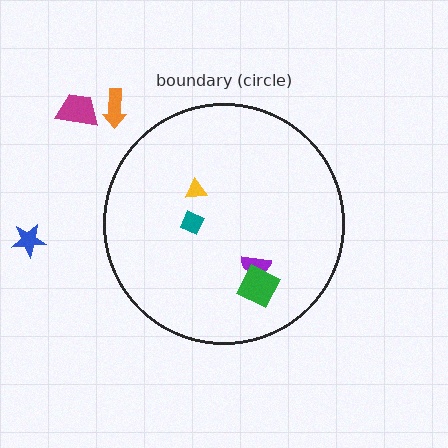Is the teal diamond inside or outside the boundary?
Inside.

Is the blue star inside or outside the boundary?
Outside.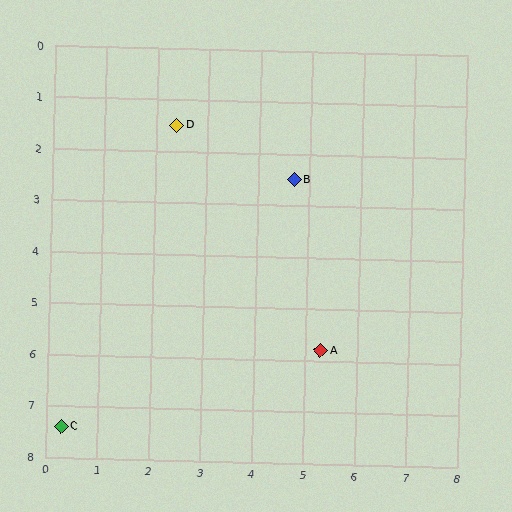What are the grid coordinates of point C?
Point C is at approximately (0.3, 7.4).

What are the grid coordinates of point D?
Point D is at approximately (2.4, 1.5).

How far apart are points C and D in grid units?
Points C and D are about 6.3 grid units apart.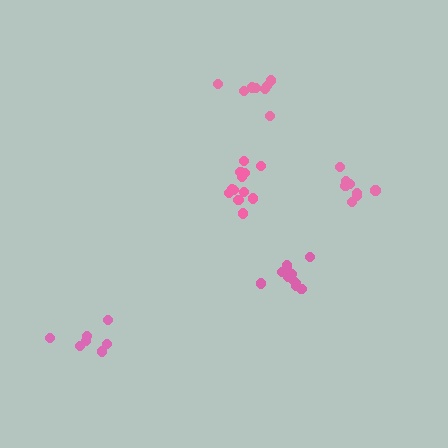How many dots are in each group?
Group 1: 12 dots, Group 2: 8 dots, Group 3: 11 dots, Group 4: 8 dots, Group 5: 7 dots (46 total).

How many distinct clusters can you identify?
There are 5 distinct clusters.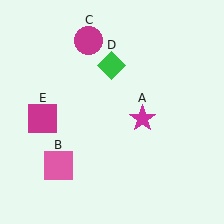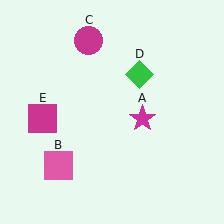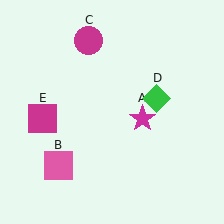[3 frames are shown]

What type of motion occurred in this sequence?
The green diamond (object D) rotated clockwise around the center of the scene.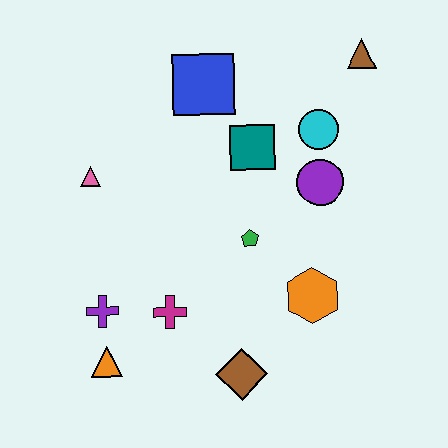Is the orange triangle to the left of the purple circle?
Yes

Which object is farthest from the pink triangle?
The brown triangle is farthest from the pink triangle.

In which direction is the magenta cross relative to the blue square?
The magenta cross is below the blue square.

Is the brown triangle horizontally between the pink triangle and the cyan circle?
No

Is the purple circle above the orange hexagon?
Yes